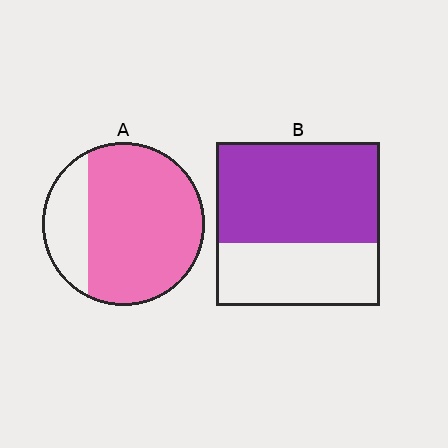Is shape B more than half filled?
Yes.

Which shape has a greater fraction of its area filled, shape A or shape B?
Shape A.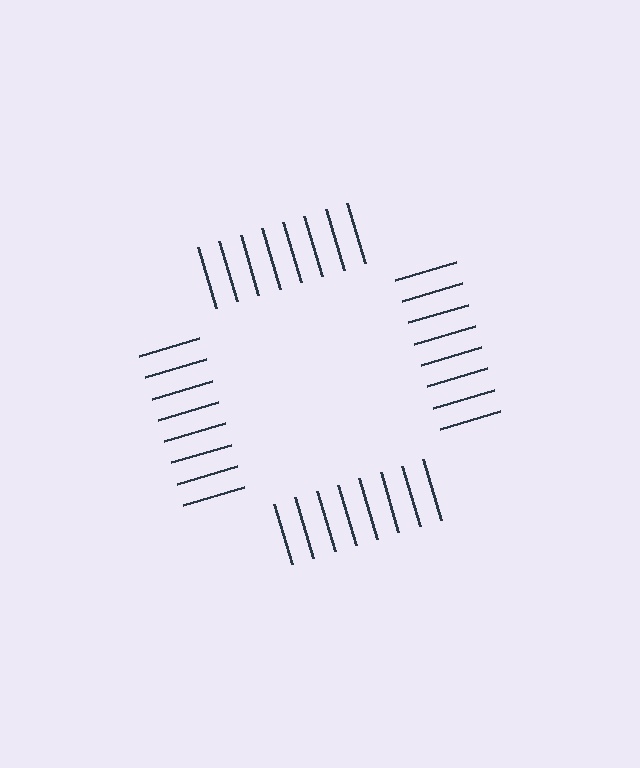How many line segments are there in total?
32 — 8 along each of the 4 edges.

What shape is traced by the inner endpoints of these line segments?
An illusory square — the line segments terminate on its edges but no continuous stroke is drawn.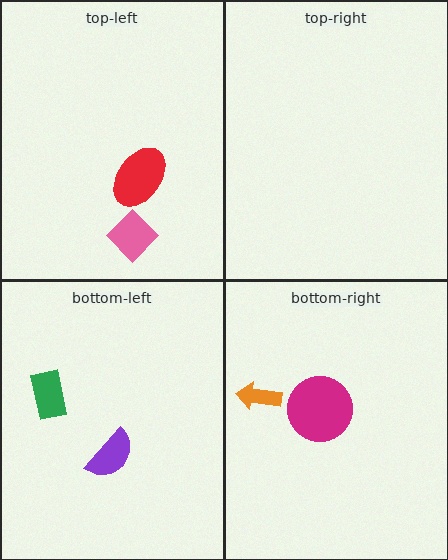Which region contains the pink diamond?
The top-left region.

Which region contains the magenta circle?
The bottom-right region.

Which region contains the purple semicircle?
The bottom-left region.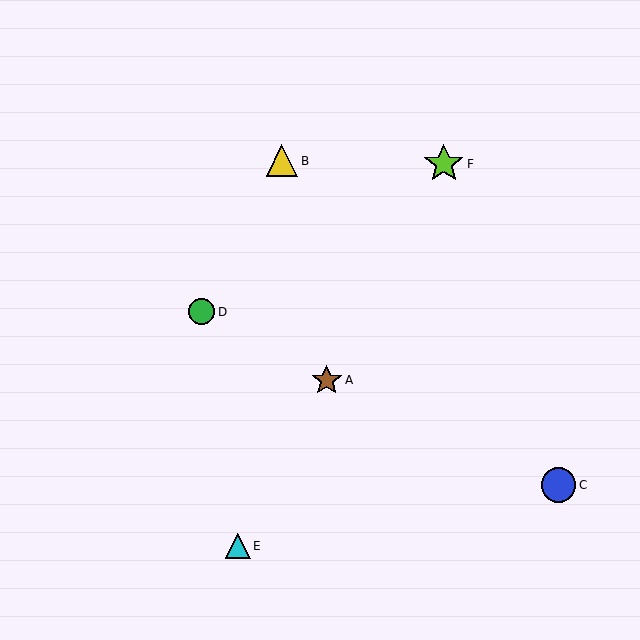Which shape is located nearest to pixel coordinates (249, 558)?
The cyan triangle (labeled E) at (238, 546) is nearest to that location.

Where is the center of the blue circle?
The center of the blue circle is at (559, 485).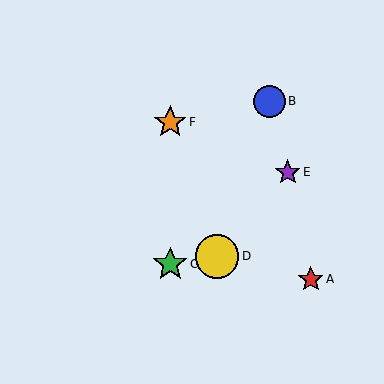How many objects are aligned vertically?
2 objects (C, F) are aligned vertically.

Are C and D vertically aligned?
No, C is at x≈170 and D is at x≈217.